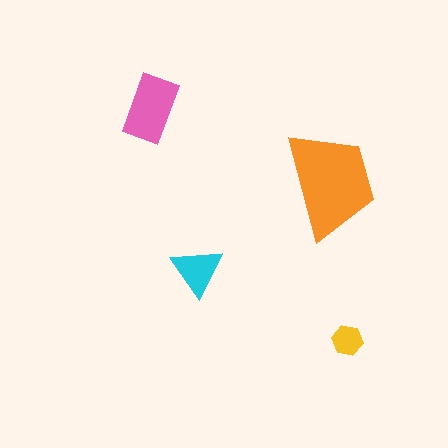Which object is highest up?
The pink rectangle is topmost.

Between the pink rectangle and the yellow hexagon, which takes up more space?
The pink rectangle.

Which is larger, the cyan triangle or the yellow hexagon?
The cyan triangle.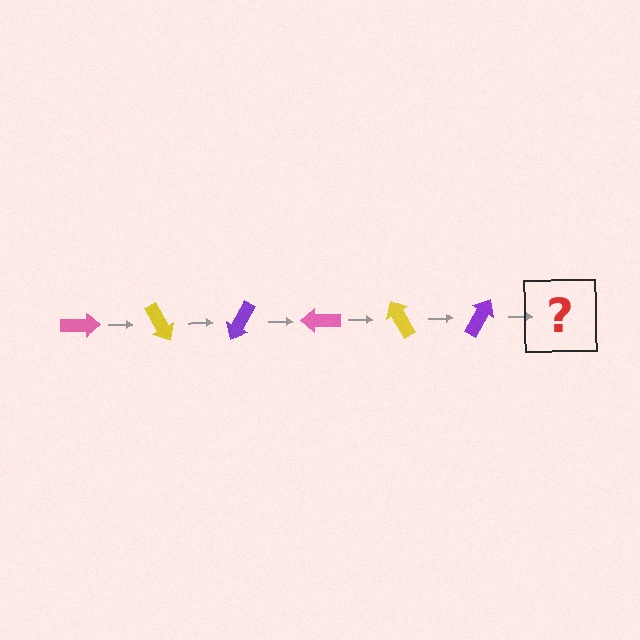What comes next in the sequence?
The next element should be a pink arrow, rotated 360 degrees from the start.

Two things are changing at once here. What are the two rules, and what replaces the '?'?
The two rules are that it rotates 60 degrees each step and the color cycles through pink, yellow, and purple. The '?' should be a pink arrow, rotated 360 degrees from the start.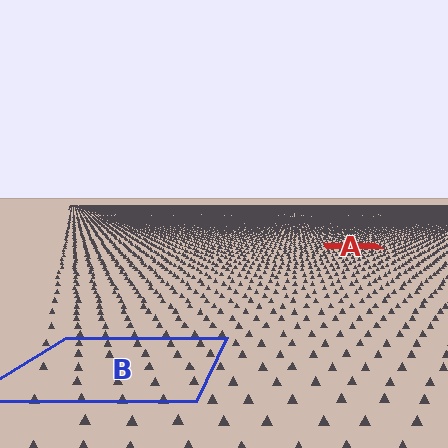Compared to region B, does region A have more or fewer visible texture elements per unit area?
Region A has more texture elements per unit area — they are packed more densely because it is farther away.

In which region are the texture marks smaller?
The texture marks are smaller in region A, because it is farther away.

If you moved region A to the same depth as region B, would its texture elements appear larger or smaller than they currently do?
They would appear larger. At a closer depth, the same texture elements are projected at a bigger on-screen size.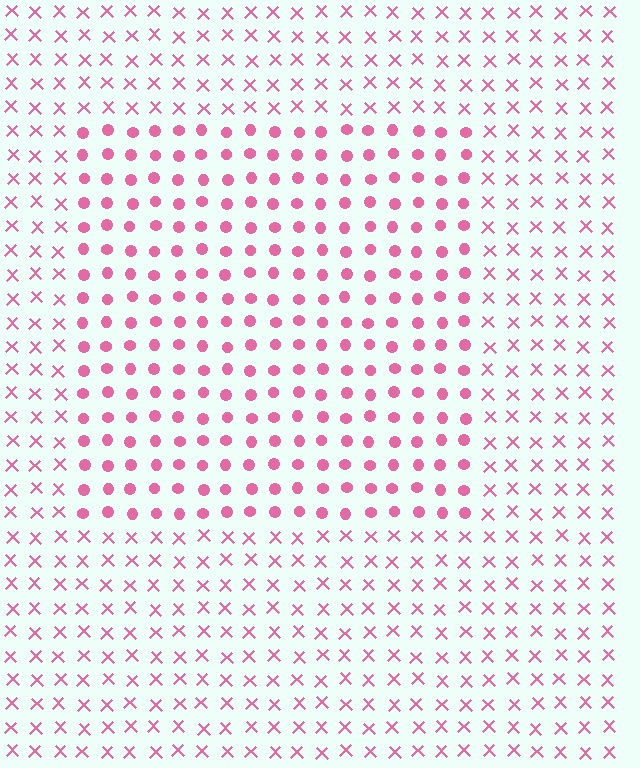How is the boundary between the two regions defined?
The boundary is defined by a change in element shape: circles inside vs. X marks outside. All elements share the same color and spacing.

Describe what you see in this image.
The image is filled with small pink elements arranged in a uniform grid. A rectangle-shaped region contains circles, while the surrounding area contains X marks. The boundary is defined purely by the change in element shape.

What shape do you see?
I see a rectangle.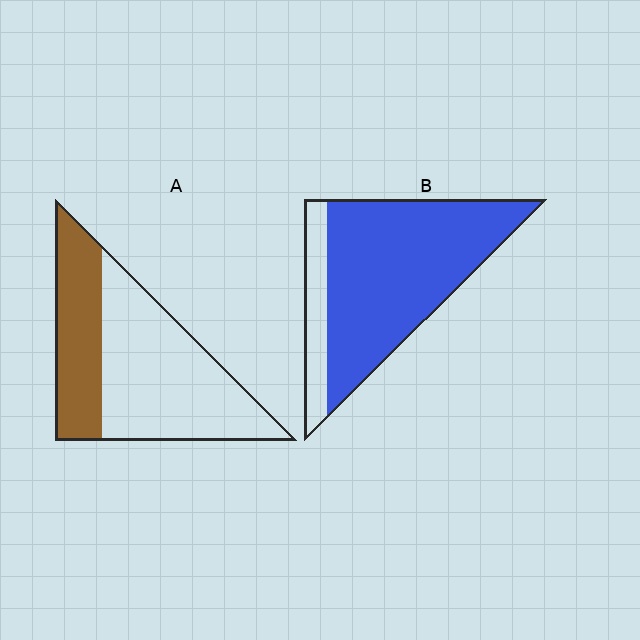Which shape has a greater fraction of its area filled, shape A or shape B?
Shape B.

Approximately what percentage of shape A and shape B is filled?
A is approximately 35% and B is approximately 80%.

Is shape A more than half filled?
No.